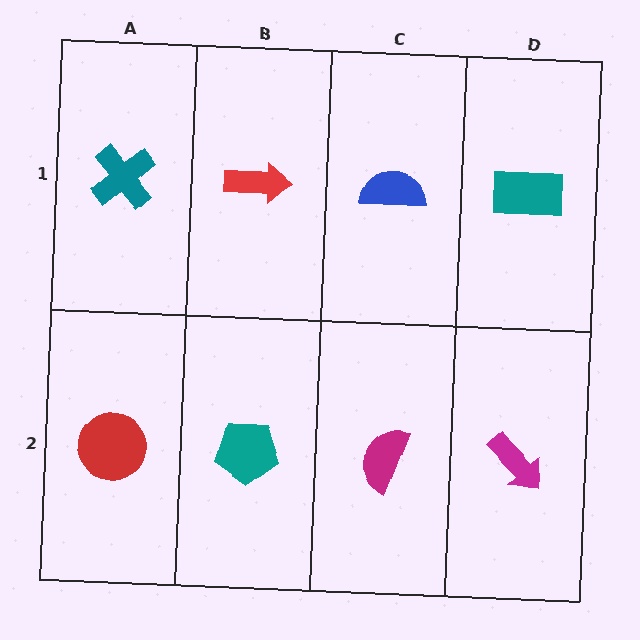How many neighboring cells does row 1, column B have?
3.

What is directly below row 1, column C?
A magenta semicircle.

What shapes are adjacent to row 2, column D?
A teal rectangle (row 1, column D), a magenta semicircle (row 2, column C).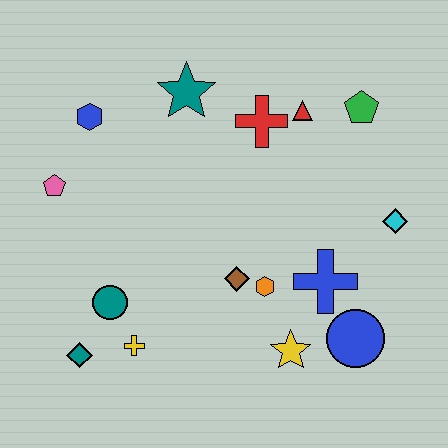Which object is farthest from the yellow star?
The blue hexagon is farthest from the yellow star.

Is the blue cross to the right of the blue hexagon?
Yes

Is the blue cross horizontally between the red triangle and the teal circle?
No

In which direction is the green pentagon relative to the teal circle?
The green pentagon is to the right of the teal circle.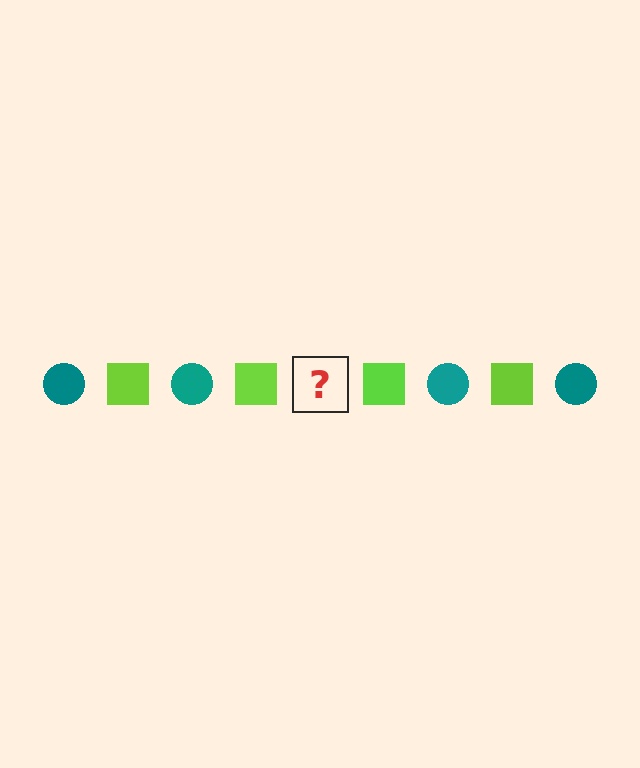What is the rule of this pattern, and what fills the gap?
The rule is that the pattern alternates between teal circle and lime square. The gap should be filled with a teal circle.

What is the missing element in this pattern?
The missing element is a teal circle.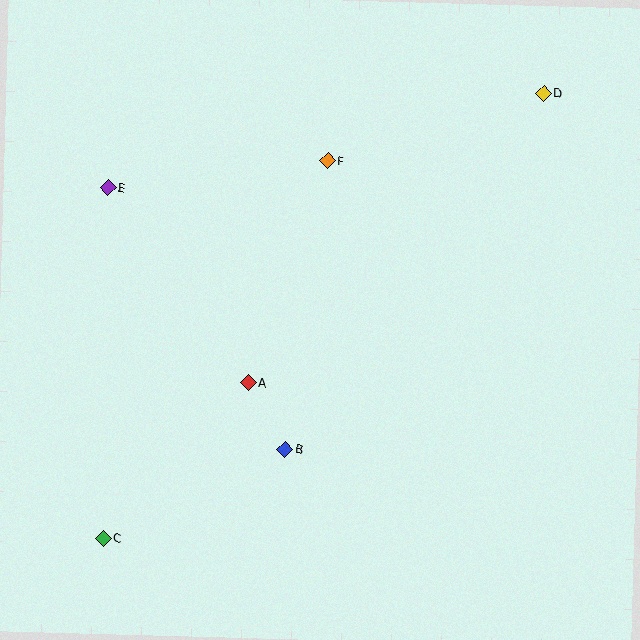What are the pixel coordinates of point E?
Point E is at (108, 188).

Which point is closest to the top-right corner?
Point D is closest to the top-right corner.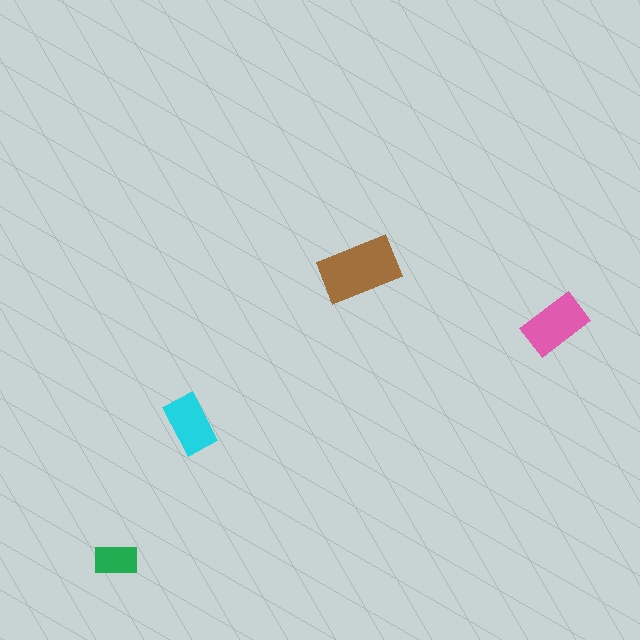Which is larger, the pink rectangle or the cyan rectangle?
The pink one.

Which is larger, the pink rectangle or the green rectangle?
The pink one.